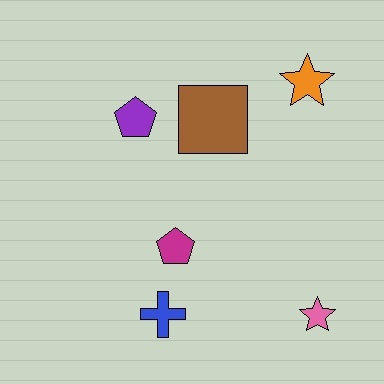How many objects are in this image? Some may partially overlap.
There are 6 objects.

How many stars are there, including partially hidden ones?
There are 2 stars.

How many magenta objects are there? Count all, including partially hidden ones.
There is 1 magenta object.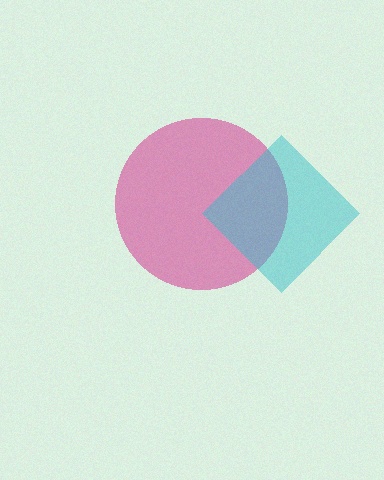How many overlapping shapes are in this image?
There are 2 overlapping shapes in the image.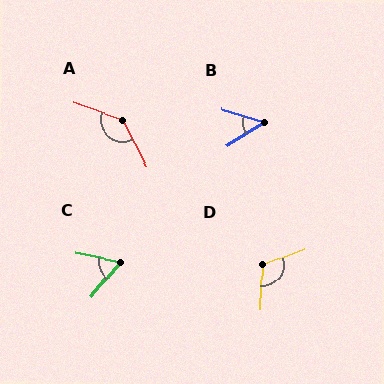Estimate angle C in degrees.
Approximately 61 degrees.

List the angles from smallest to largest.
B (48°), C (61°), D (113°), A (136°).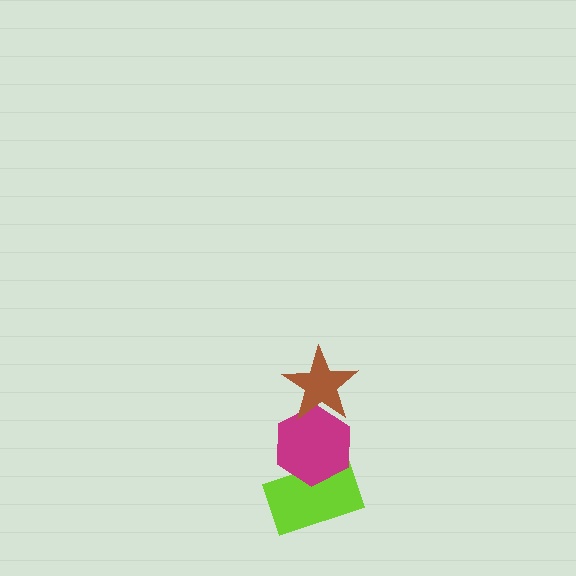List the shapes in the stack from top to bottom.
From top to bottom: the brown star, the magenta hexagon, the lime rectangle.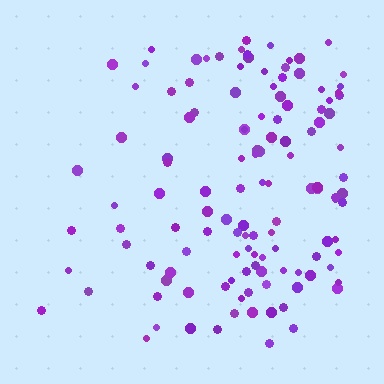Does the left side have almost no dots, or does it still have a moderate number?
Still a moderate number, just noticeably fewer than the right.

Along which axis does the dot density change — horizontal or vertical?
Horizontal.